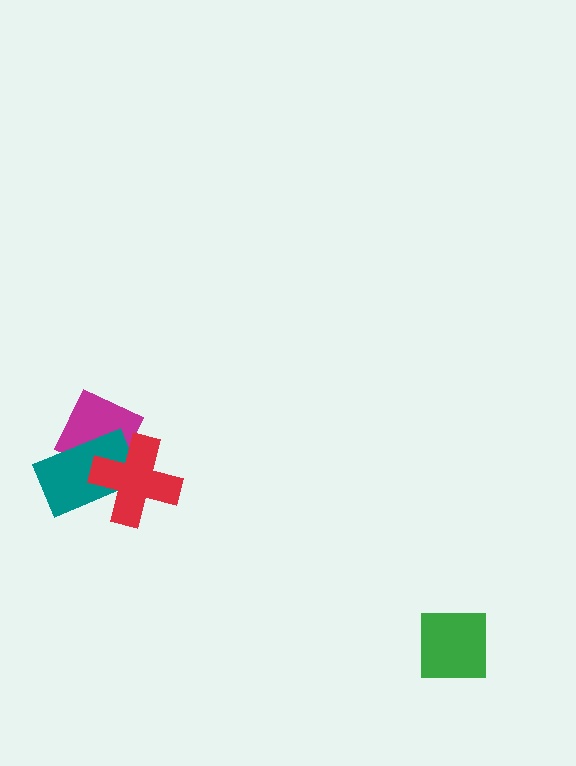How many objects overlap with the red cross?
2 objects overlap with the red cross.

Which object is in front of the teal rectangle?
The red cross is in front of the teal rectangle.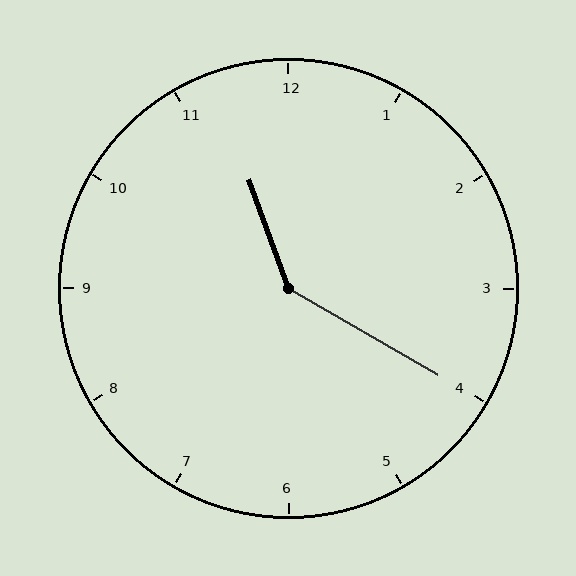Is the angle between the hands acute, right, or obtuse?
It is obtuse.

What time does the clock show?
11:20.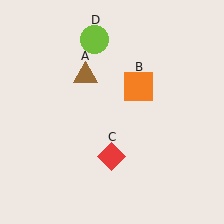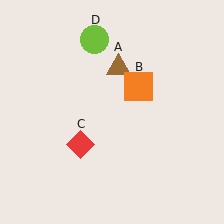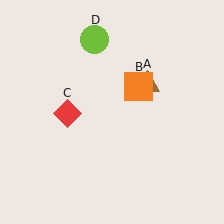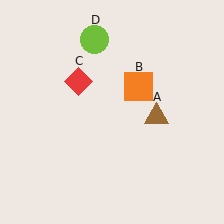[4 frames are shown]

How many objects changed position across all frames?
2 objects changed position: brown triangle (object A), red diamond (object C).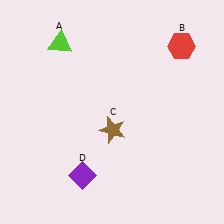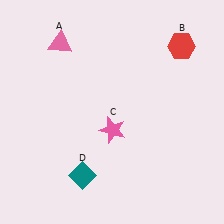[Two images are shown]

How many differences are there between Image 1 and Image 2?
There are 3 differences between the two images.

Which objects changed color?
A changed from lime to pink. C changed from brown to pink. D changed from purple to teal.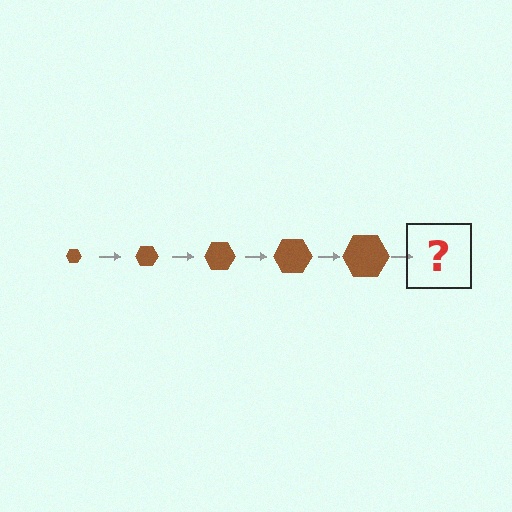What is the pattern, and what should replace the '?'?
The pattern is that the hexagon gets progressively larger each step. The '?' should be a brown hexagon, larger than the previous one.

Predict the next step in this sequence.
The next step is a brown hexagon, larger than the previous one.